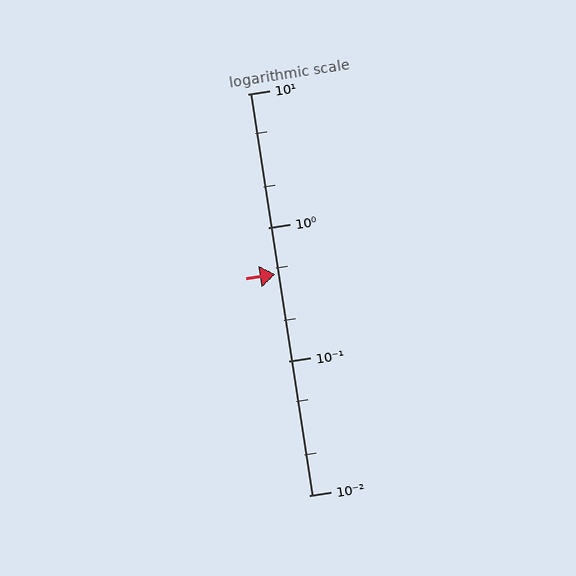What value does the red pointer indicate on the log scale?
The pointer indicates approximately 0.45.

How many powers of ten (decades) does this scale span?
The scale spans 3 decades, from 0.01 to 10.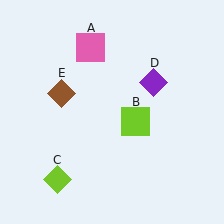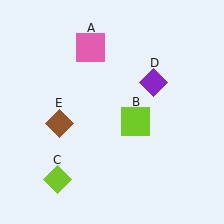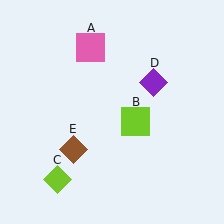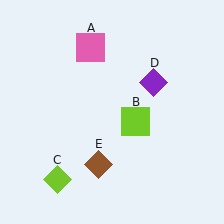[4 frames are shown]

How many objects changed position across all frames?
1 object changed position: brown diamond (object E).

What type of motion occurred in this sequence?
The brown diamond (object E) rotated counterclockwise around the center of the scene.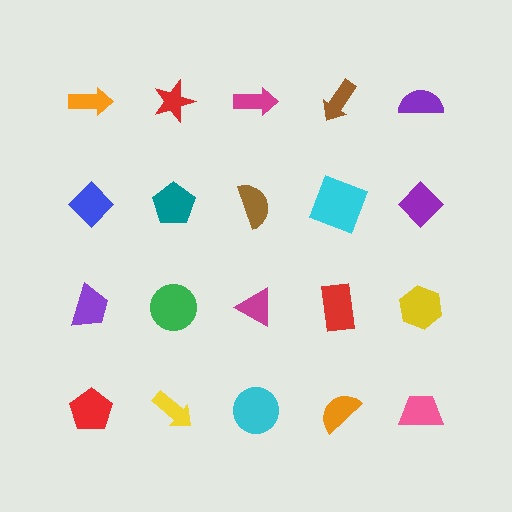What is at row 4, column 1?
A red pentagon.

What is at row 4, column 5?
A pink trapezoid.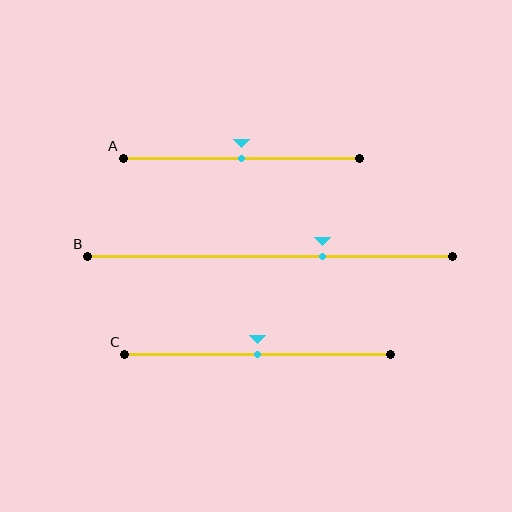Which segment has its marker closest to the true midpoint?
Segment A has its marker closest to the true midpoint.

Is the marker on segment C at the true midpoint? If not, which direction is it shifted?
Yes, the marker on segment C is at the true midpoint.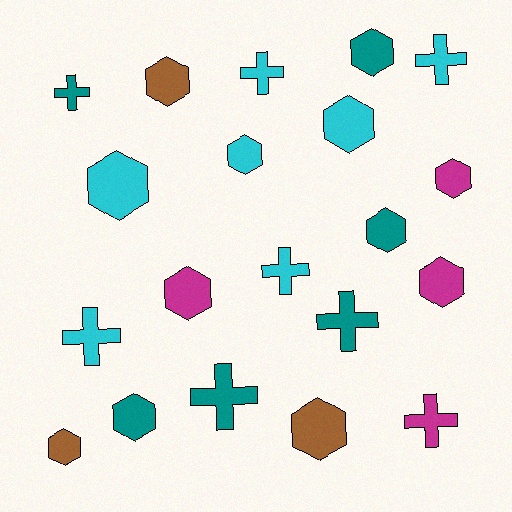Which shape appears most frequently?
Hexagon, with 12 objects.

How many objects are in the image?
There are 20 objects.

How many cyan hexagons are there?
There are 3 cyan hexagons.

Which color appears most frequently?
Cyan, with 7 objects.